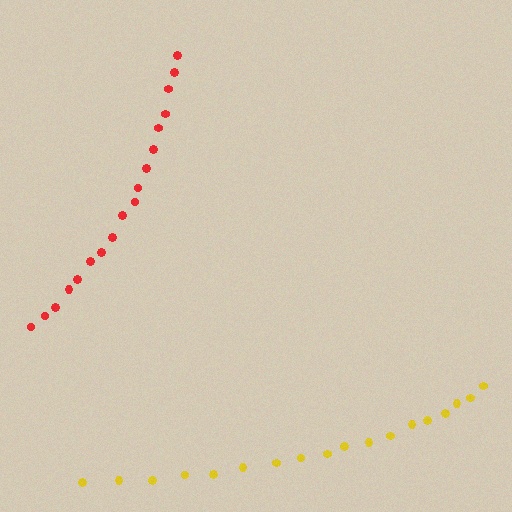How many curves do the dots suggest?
There are 2 distinct paths.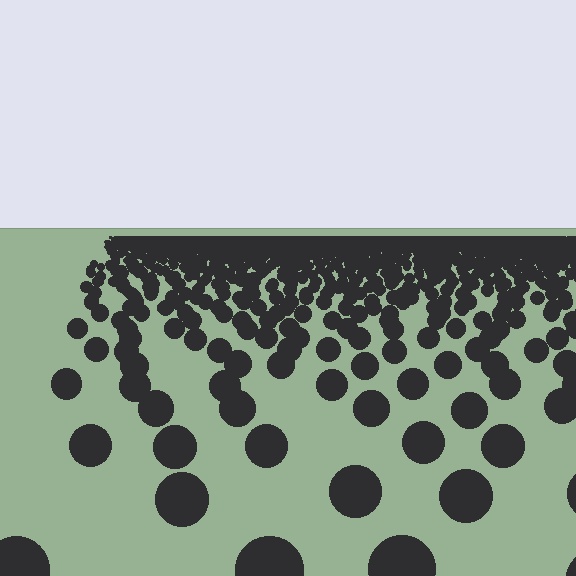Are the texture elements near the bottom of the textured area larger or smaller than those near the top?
Larger. Near the bottom, elements are closer to the viewer and appear at a bigger on-screen size.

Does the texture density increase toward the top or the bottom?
Density increases toward the top.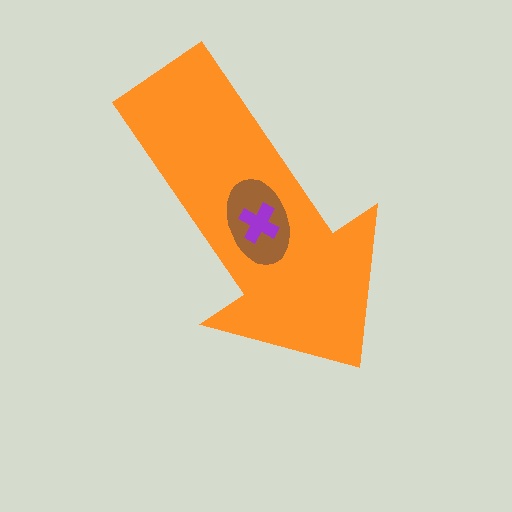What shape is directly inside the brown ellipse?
The purple cross.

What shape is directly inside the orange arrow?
The brown ellipse.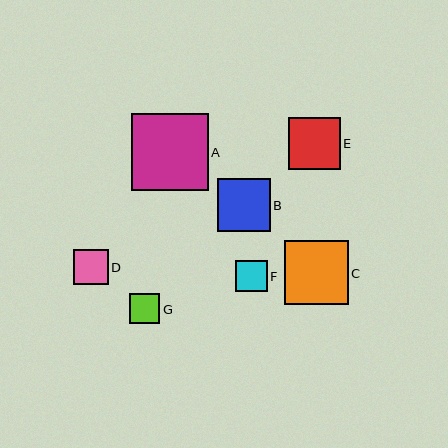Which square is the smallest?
Square G is the smallest with a size of approximately 30 pixels.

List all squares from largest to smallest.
From largest to smallest: A, C, B, E, D, F, G.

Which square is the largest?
Square A is the largest with a size of approximately 77 pixels.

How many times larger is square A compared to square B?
Square A is approximately 1.5 times the size of square B.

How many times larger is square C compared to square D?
Square C is approximately 1.9 times the size of square D.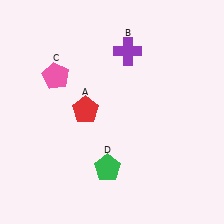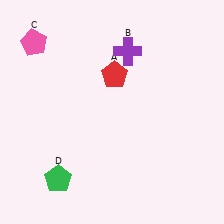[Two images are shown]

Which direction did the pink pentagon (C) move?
The pink pentagon (C) moved up.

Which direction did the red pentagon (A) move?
The red pentagon (A) moved up.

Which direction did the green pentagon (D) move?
The green pentagon (D) moved left.